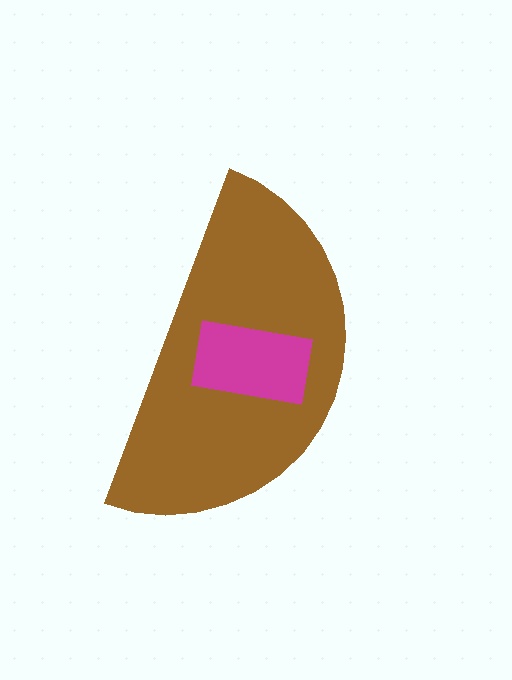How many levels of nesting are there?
2.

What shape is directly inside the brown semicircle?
The magenta rectangle.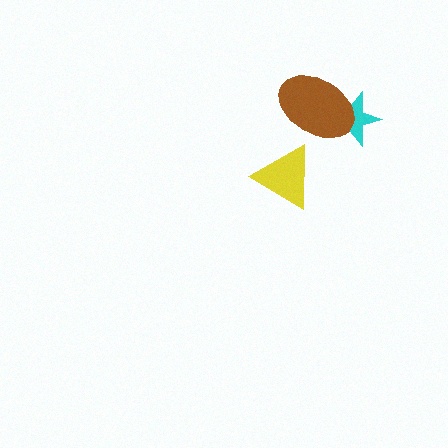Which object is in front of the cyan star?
The brown ellipse is in front of the cyan star.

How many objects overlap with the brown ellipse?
1 object overlaps with the brown ellipse.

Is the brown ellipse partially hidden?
No, no other shape covers it.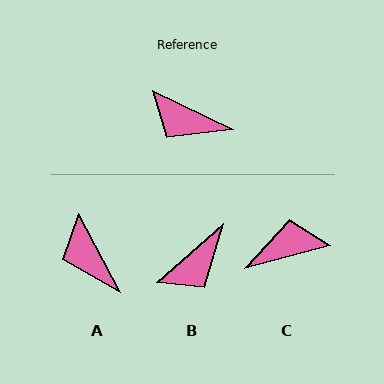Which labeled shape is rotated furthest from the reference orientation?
C, about 139 degrees away.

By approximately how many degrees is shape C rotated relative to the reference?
Approximately 139 degrees clockwise.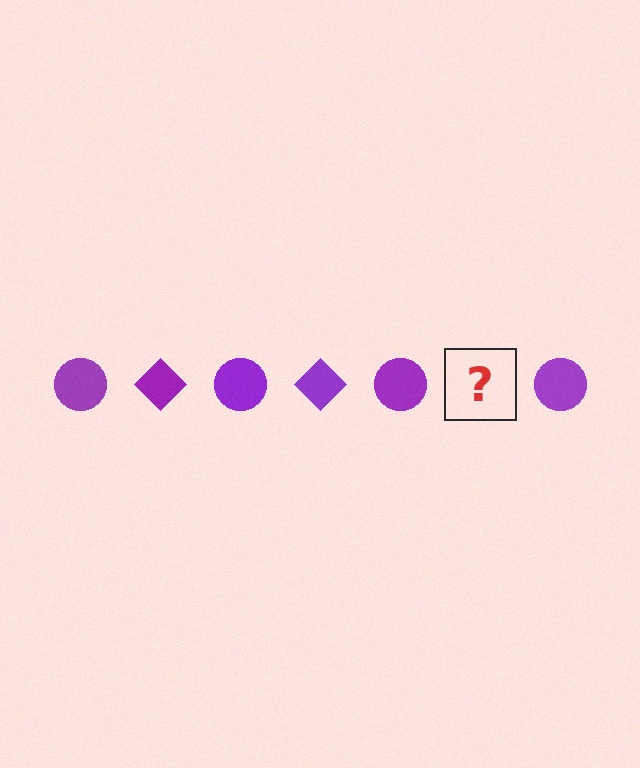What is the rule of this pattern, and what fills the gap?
The rule is that the pattern cycles through circle, diamond shapes in purple. The gap should be filled with a purple diamond.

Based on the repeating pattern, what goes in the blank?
The blank should be a purple diamond.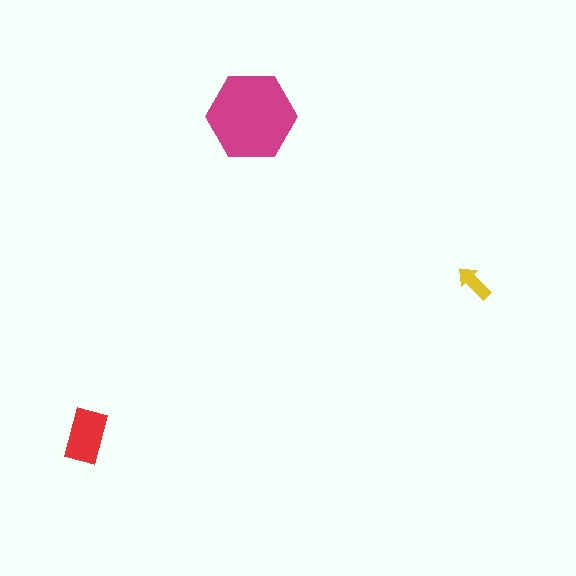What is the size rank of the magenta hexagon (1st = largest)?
1st.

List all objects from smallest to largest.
The yellow arrow, the red rectangle, the magenta hexagon.